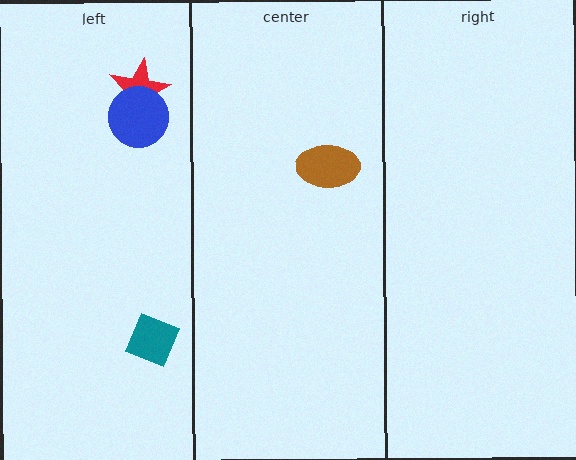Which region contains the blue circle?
The left region.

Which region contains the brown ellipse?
The center region.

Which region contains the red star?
The left region.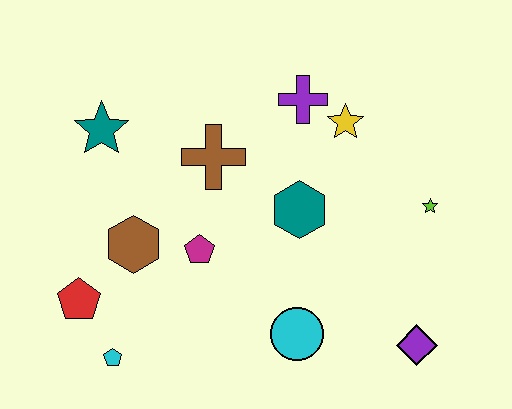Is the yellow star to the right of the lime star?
No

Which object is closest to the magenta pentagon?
The brown hexagon is closest to the magenta pentagon.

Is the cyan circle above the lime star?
No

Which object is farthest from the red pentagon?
The lime star is farthest from the red pentagon.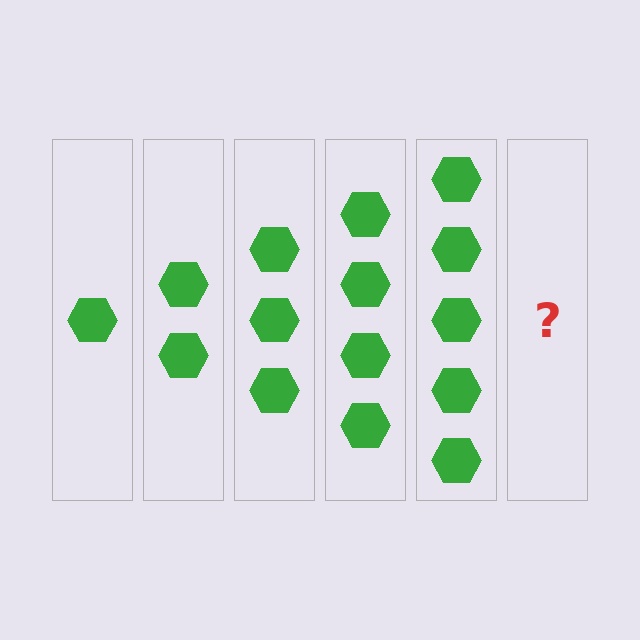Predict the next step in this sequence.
The next step is 6 hexagons.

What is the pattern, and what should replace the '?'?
The pattern is that each step adds one more hexagon. The '?' should be 6 hexagons.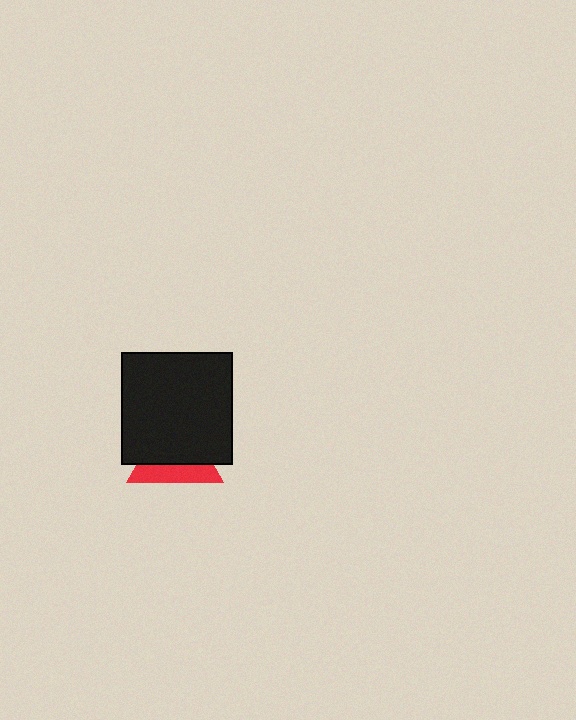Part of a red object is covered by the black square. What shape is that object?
It is a triangle.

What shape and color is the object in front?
The object in front is a black square.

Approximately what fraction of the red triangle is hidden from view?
Roughly 62% of the red triangle is hidden behind the black square.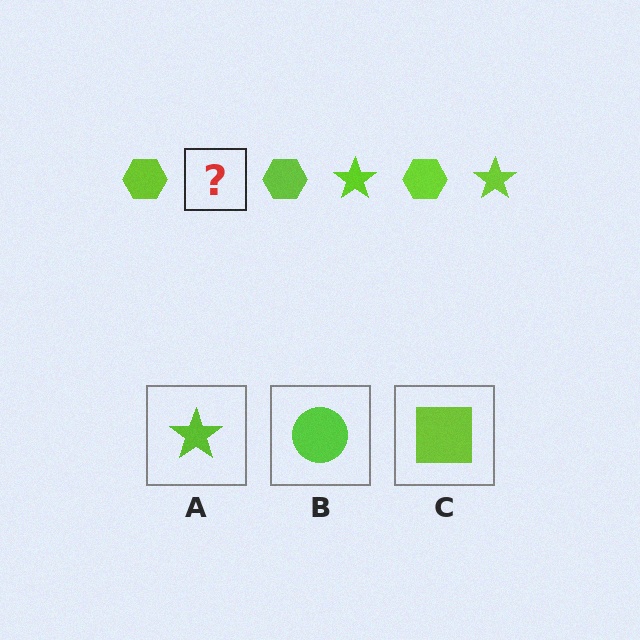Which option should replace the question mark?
Option A.